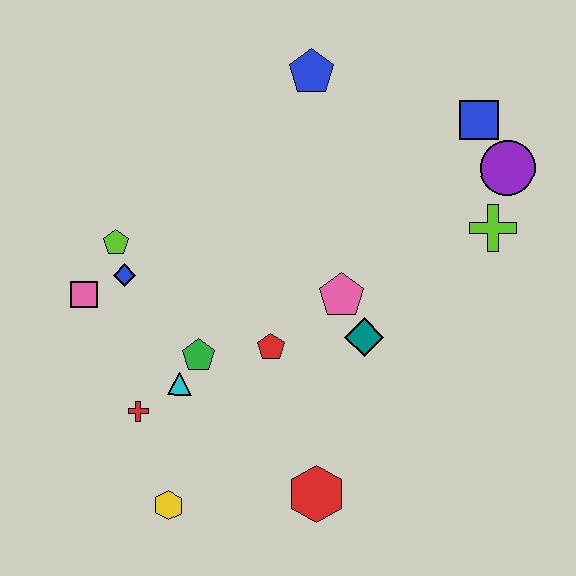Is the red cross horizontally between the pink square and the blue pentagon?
Yes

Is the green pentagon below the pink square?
Yes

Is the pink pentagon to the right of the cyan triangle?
Yes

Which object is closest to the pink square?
The blue diamond is closest to the pink square.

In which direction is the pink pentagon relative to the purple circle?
The pink pentagon is to the left of the purple circle.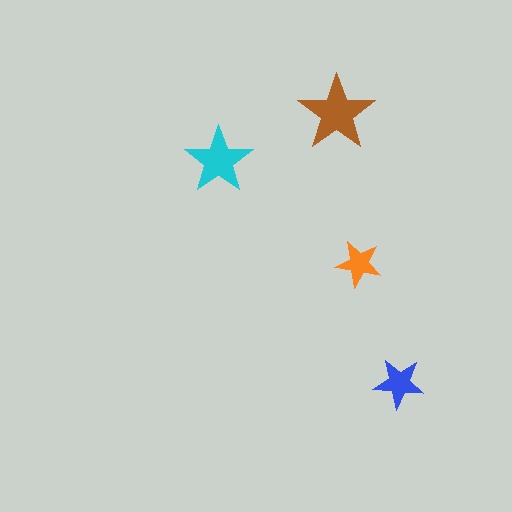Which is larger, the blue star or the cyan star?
The cyan one.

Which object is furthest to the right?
The blue star is rightmost.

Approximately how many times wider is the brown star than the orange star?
About 1.5 times wider.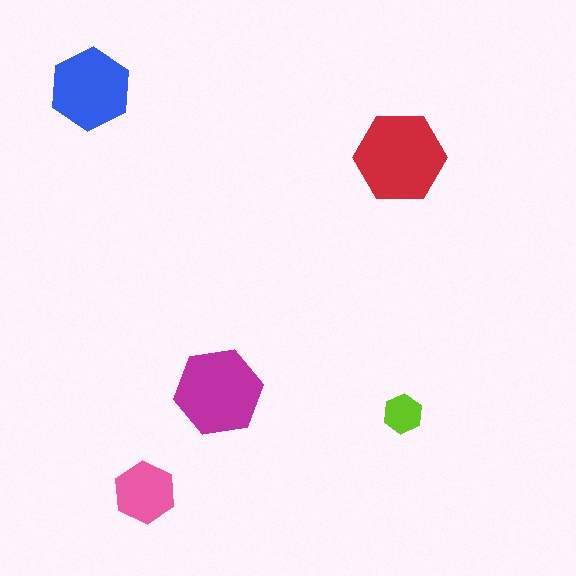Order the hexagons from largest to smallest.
the red one, the magenta one, the blue one, the pink one, the lime one.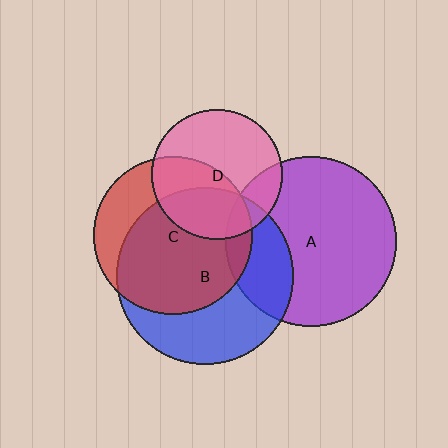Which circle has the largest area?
Circle B (blue).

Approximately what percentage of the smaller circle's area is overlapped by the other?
Approximately 30%.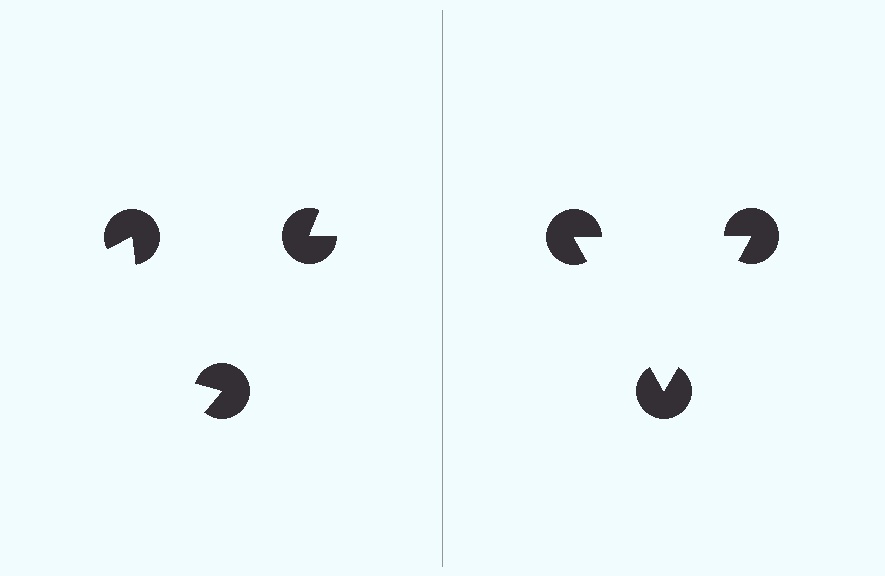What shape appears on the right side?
An illusory triangle.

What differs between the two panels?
The pac-man discs are positioned identically on both sides; only the wedge orientations differ. On the right they align to a triangle; on the left they are misaligned.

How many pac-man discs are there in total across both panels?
6 — 3 on each side.